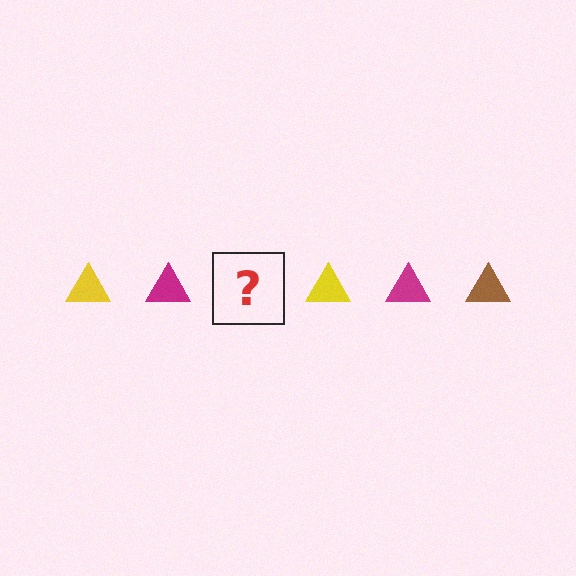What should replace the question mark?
The question mark should be replaced with a brown triangle.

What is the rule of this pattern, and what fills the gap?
The rule is that the pattern cycles through yellow, magenta, brown triangles. The gap should be filled with a brown triangle.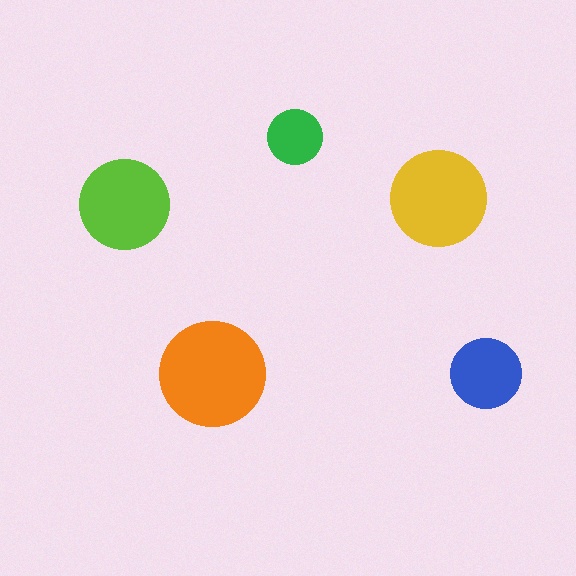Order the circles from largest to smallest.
the orange one, the yellow one, the lime one, the blue one, the green one.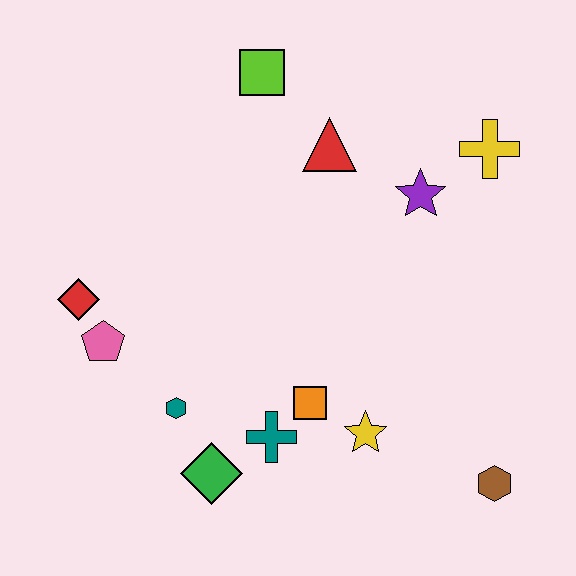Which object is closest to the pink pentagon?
The red diamond is closest to the pink pentagon.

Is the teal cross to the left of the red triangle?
Yes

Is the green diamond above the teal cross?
No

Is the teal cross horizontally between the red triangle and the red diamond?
Yes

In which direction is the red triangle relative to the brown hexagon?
The red triangle is above the brown hexagon.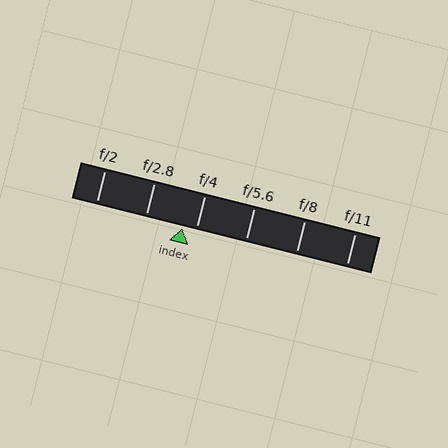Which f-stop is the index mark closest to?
The index mark is closest to f/4.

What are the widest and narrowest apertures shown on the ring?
The widest aperture shown is f/2 and the narrowest is f/11.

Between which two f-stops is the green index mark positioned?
The index mark is between f/2.8 and f/4.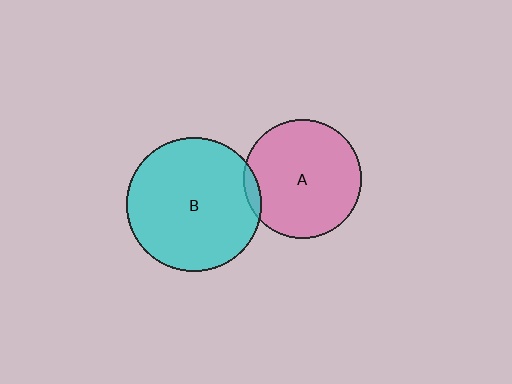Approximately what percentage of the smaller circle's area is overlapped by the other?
Approximately 5%.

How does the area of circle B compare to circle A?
Approximately 1.3 times.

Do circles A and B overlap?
Yes.